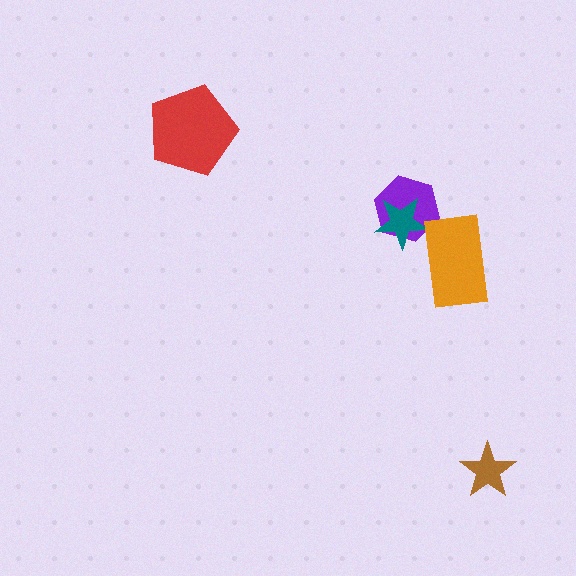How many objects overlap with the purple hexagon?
1 object overlaps with the purple hexagon.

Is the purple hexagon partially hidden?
Yes, it is partially covered by another shape.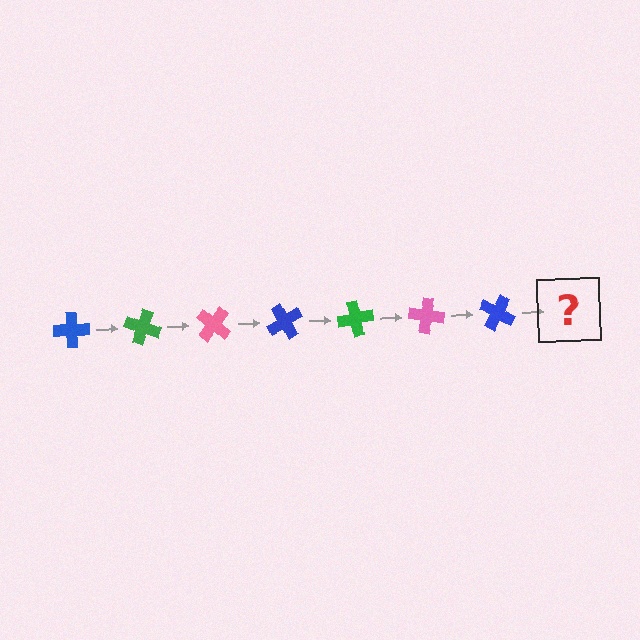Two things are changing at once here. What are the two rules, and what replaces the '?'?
The two rules are that it rotates 20 degrees each step and the color cycles through blue, green, and pink. The '?' should be a green cross, rotated 140 degrees from the start.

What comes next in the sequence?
The next element should be a green cross, rotated 140 degrees from the start.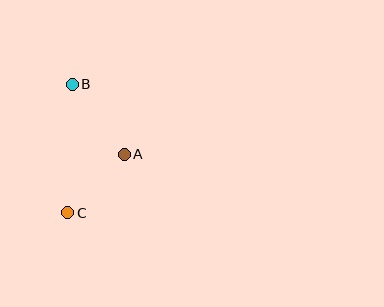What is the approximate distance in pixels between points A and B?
The distance between A and B is approximately 87 pixels.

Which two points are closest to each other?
Points A and C are closest to each other.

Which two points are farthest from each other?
Points B and C are farthest from each other.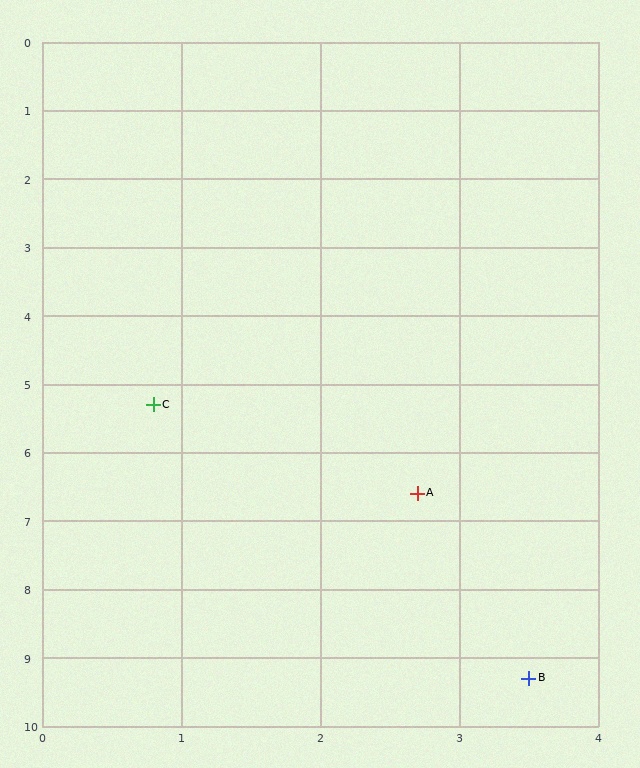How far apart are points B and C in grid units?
Points B and C are about 4.8 grid units apart.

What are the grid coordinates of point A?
Point A is at approximately (2.7, 6.6).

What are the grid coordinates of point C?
Point C is at approximately (0.8, 5.3).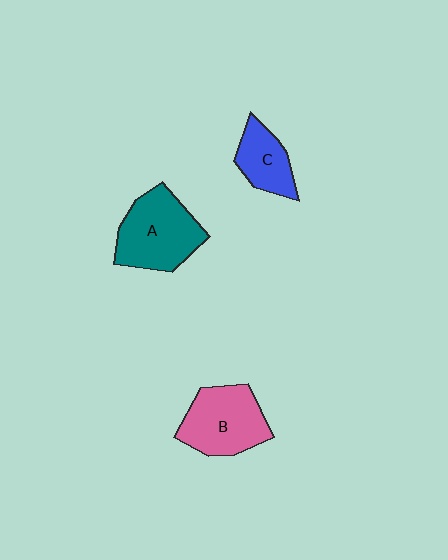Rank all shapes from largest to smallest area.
From largest to smallest: A (teal), B (pink), C (blue).